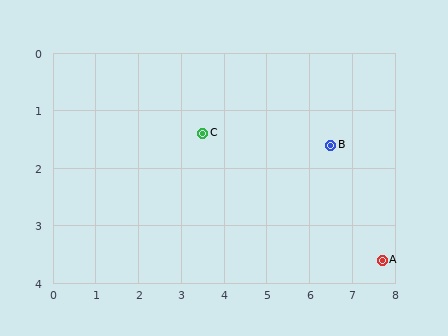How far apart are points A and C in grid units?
Points A and C are about 4.7 grid units apart.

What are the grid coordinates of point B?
Point B is at approximately (6.5, 1.6).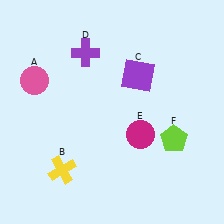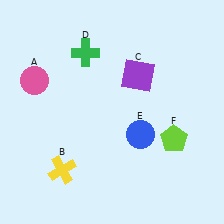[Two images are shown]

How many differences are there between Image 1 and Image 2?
There are 2 differences between the two images.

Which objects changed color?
D changed from purple to green. E changed from magenta to blue.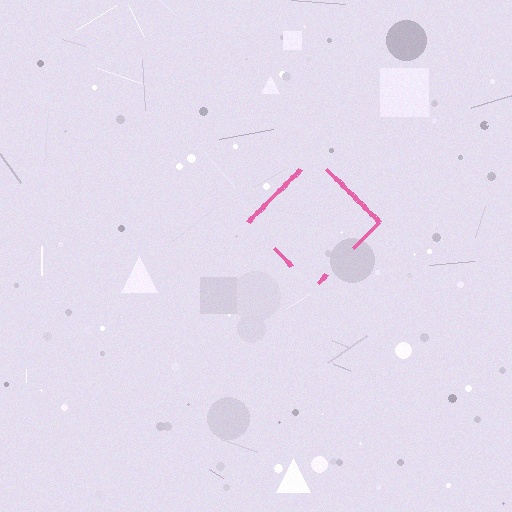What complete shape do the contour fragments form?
The contour fragments form a diamond.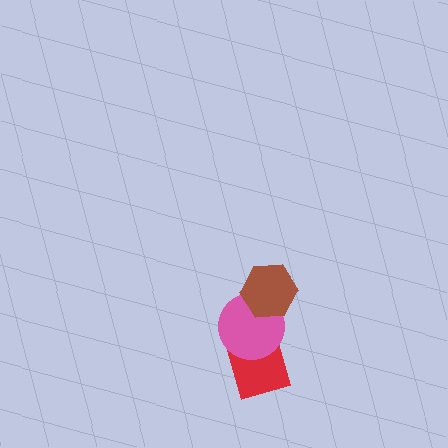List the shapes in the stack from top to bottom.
From top to bottom: the brown hexagon, the pink circle, the red diamond.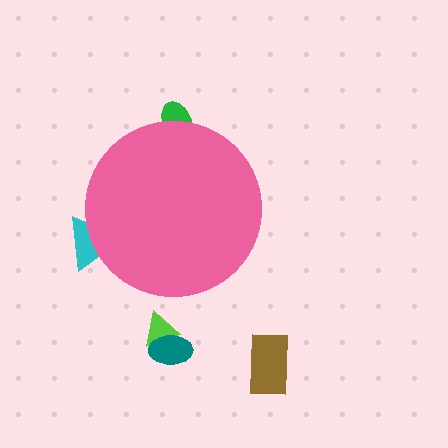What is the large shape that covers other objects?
A pink circle.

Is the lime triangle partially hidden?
No, the lime triangle is fully visible.